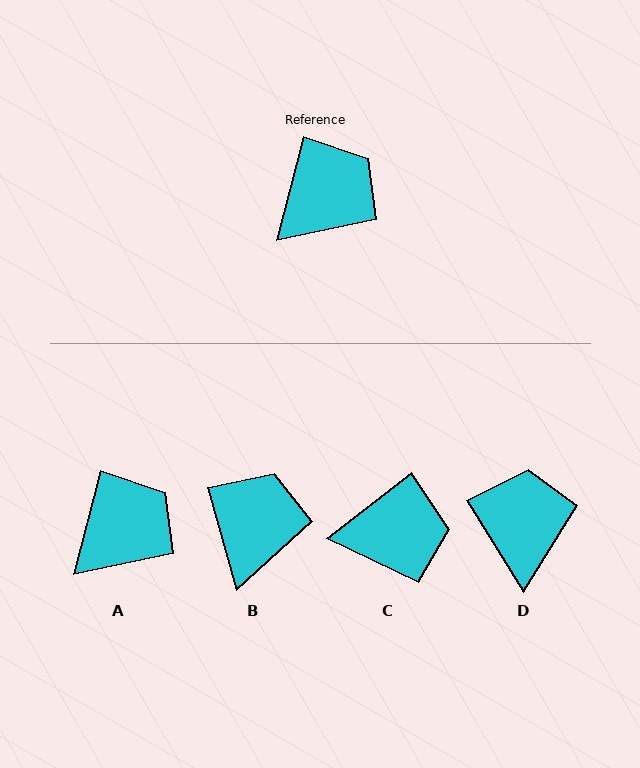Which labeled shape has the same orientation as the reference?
A.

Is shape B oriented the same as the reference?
No, it is off by about 31 degrees.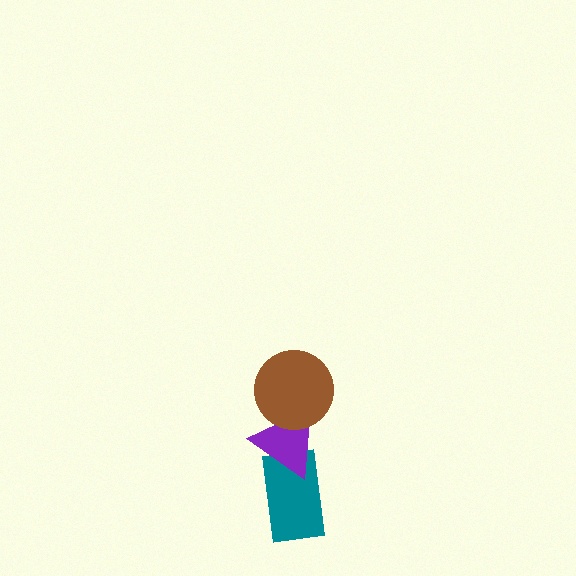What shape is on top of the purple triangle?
The brown circle is on top of the purple triangle.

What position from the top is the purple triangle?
The purple triangle is 2nd from the top.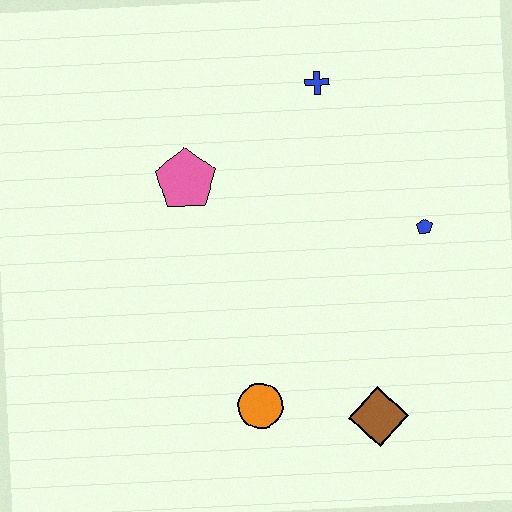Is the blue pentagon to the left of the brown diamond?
No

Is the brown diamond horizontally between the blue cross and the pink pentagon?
No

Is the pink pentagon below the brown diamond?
No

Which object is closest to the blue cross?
The pink pentagon is closest to the blue cross.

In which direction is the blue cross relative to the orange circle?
The blue cross is above the orange circle.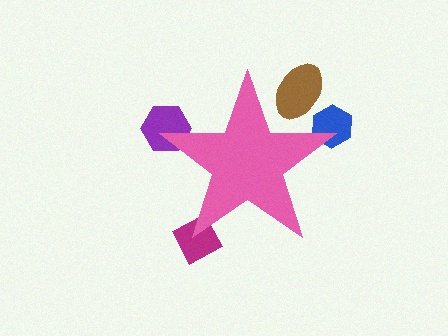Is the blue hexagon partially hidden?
Yes, the blue hexagon is partially hidden behind the pink star.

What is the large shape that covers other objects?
A pink star.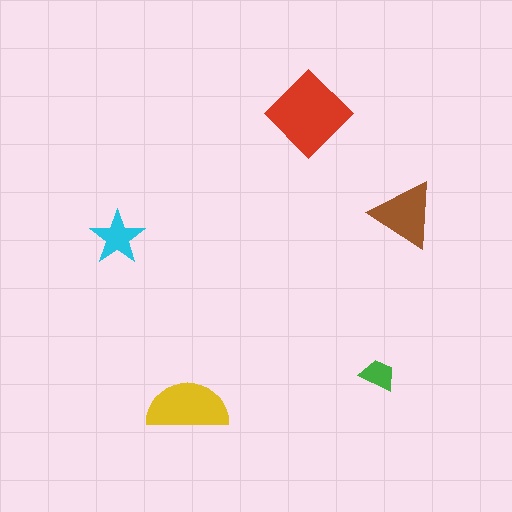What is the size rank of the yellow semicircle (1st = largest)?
2nd.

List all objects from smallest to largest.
The green trapezoid, the cyan star, the brown triangle, the yellow semicircle, the red diamond.